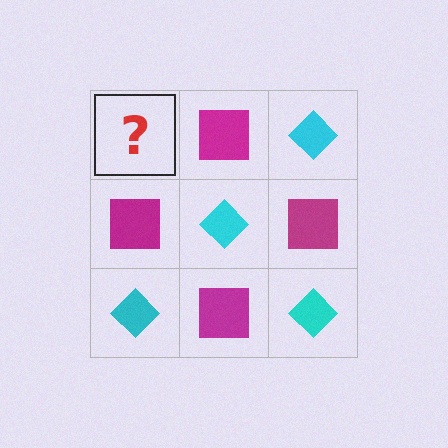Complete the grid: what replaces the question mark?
The question mark should be replaced with a cyan diamond.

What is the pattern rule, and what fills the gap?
The rule is that it alternates cyan diamond and magenta square in a checkerboard pattern. The gap should be filled with a cyan diamond.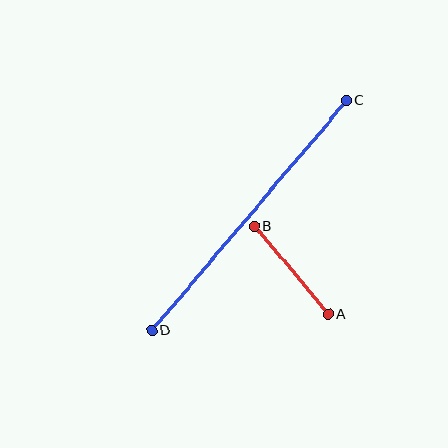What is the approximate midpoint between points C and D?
The midpoint is at approximately (249, 215) pixels.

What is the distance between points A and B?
The distance is approximately 115 pixels.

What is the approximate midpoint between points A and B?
The midpoint is at approximately (291, 270) pixels.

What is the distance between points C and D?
The distance is approximately 301 pixels.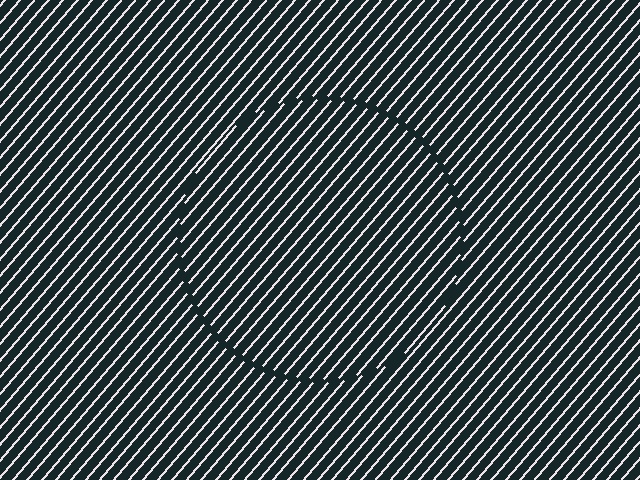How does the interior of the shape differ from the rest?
The interior of the shape contains the same grating, shifted by half a period — the contour is defined by the phase discontinuity where line-ends from the inner and outer gratings abut.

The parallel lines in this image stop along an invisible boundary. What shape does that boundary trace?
An illusory circle. The interior of the shape contains the same grating, shifted by half a period — the contour is defined by the phase discontinuity where line-ends from the inner and outer gratings abut.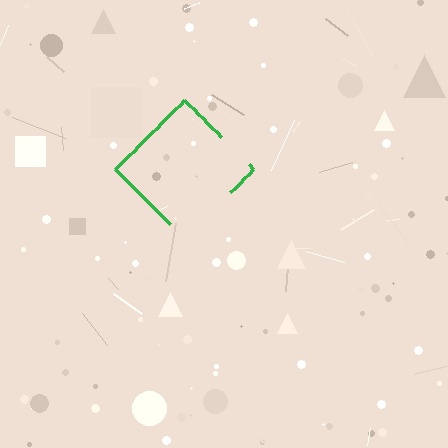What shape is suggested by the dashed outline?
The dashed outline suggests a diamond.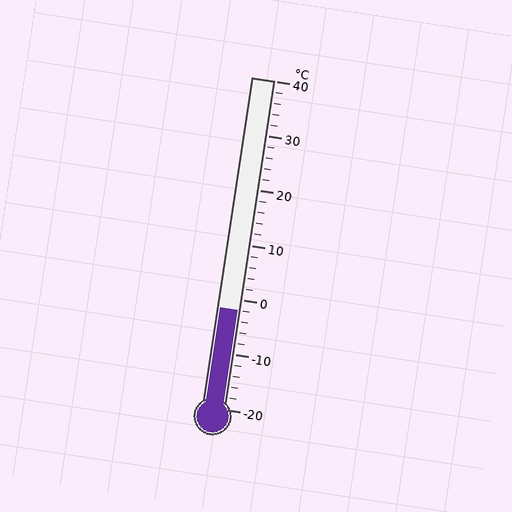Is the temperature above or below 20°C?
The temperature is below 20°C.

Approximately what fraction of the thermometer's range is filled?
The thermometer is filled to approximately 30% of its range.